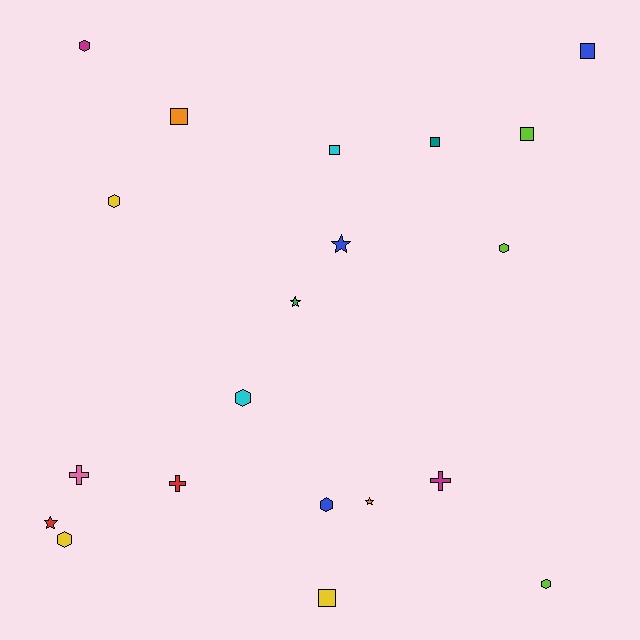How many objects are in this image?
There are 20 objects.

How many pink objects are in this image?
There is 1 pink object.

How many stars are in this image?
There are 4 stars.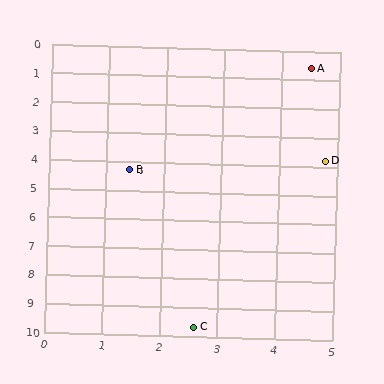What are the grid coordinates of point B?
Point B is at approximately (1.4, 4.3).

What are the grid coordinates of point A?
Point A is at approximately (4.5, 0.6).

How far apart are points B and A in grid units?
Points B and A are about 4.8 grid units apart.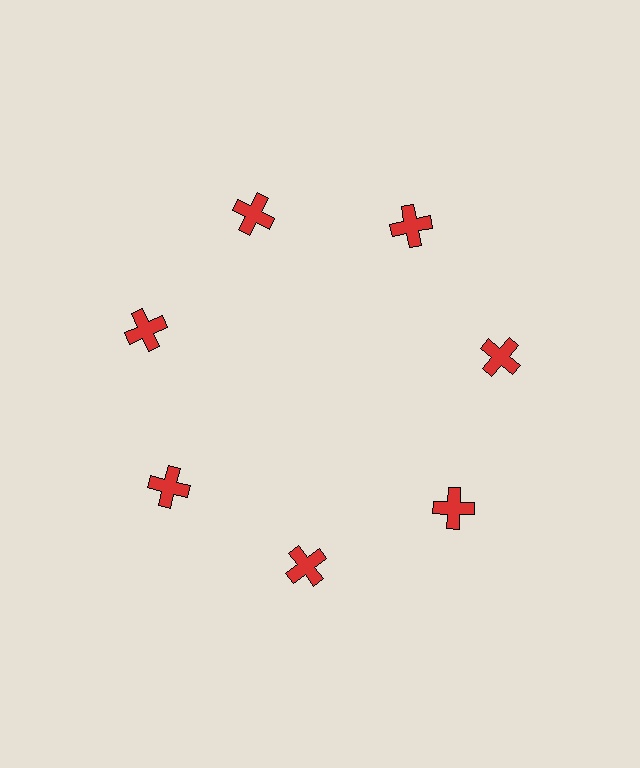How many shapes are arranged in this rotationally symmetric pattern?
There are 7 shapes, arranged in 7 groups of 1.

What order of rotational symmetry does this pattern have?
This pattern has 7-fold rotational symmetry.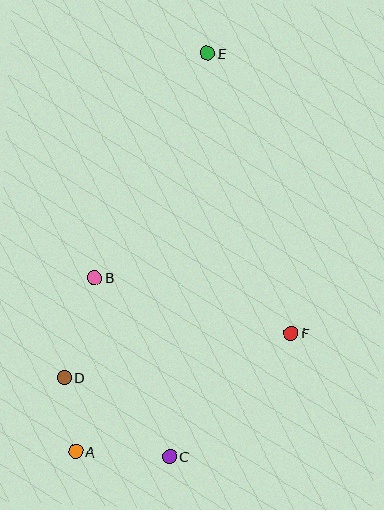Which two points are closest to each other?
Points A and D are closest to each other.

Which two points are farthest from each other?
Points A and E are farthest from each other.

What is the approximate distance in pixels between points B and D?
The distance between B and D is approximately 104 pixels.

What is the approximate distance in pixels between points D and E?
The distance between D and E is approximately 354 pixels.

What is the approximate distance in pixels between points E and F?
The distance between E and F is approximately 292 pixels.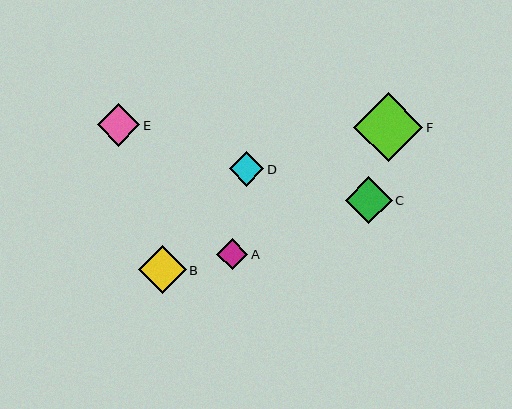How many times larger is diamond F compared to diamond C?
Diamond F is approximately 1.5 times the size of diamond C.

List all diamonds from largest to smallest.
From largest to smallest: F, B, C, E, D, A.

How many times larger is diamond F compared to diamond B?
Diamond F is approximately 1.4 times the size of diamond B.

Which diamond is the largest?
Diamond F is the largest with a size of approximately 69 pixels.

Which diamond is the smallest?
Diamond A is the smallest with a size of approximately 31 pixels.